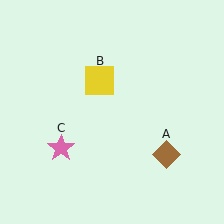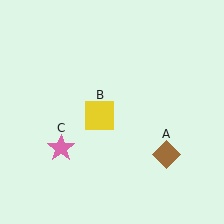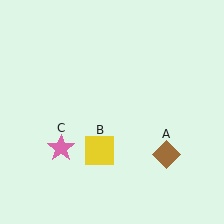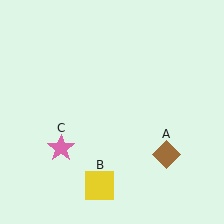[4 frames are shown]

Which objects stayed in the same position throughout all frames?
Brown diamond (object A) and pink star (object C) remained stationary.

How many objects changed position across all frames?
1 object changed position: yellow square (object B).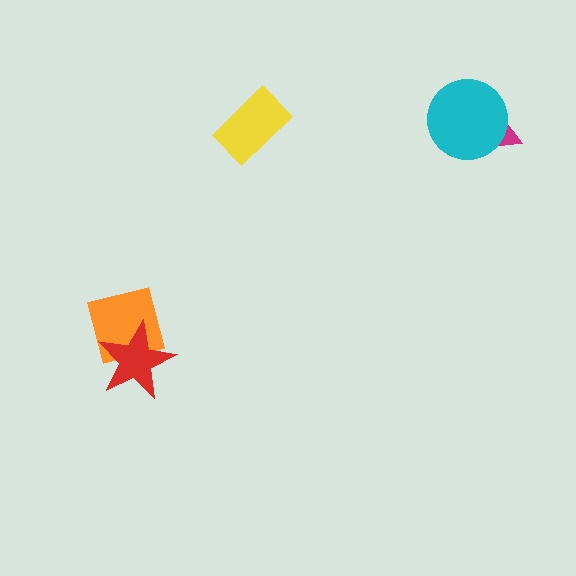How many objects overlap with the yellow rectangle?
0 objects overlap with the yellow rectangle.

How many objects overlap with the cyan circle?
1 object overlaps with the cyan circle.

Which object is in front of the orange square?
The red star is in front of the orange square.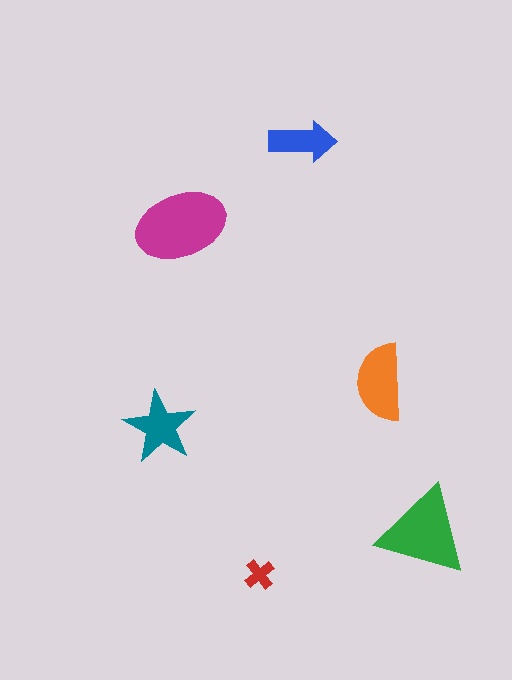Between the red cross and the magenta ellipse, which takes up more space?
The magenta ellipse.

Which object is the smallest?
The red cross.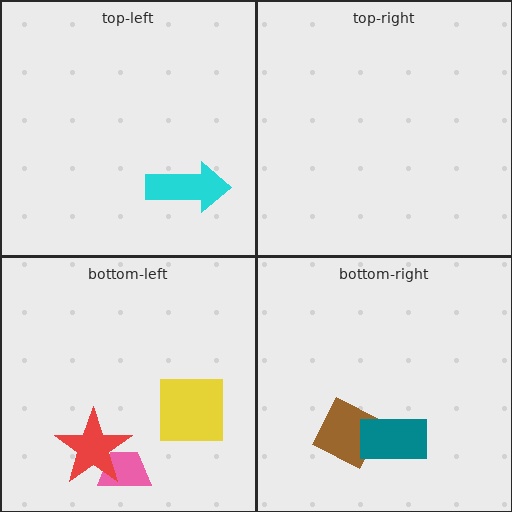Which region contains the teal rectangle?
The bottom-right region.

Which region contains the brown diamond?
The bottom-right region.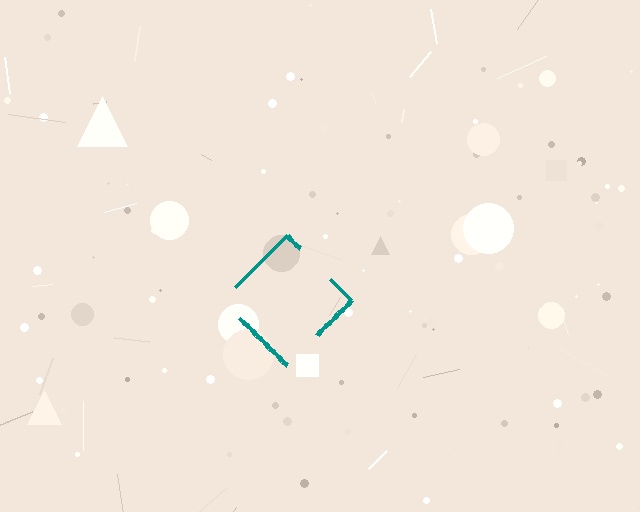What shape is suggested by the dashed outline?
The dashed outline suggests a diamond.